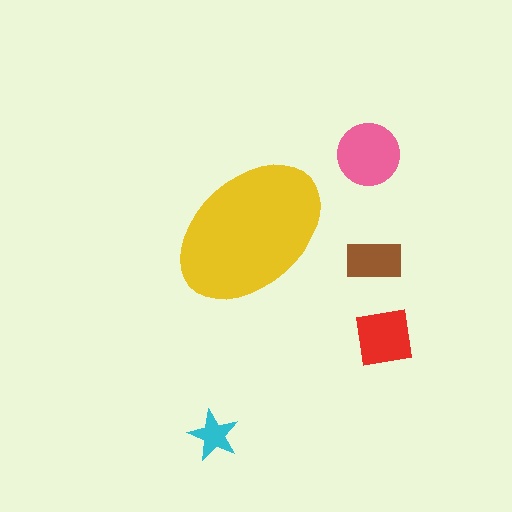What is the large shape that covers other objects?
A yellow ellipse.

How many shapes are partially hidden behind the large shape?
0 shapes are partially hidden.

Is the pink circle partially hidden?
No, the pink circle is fully visible.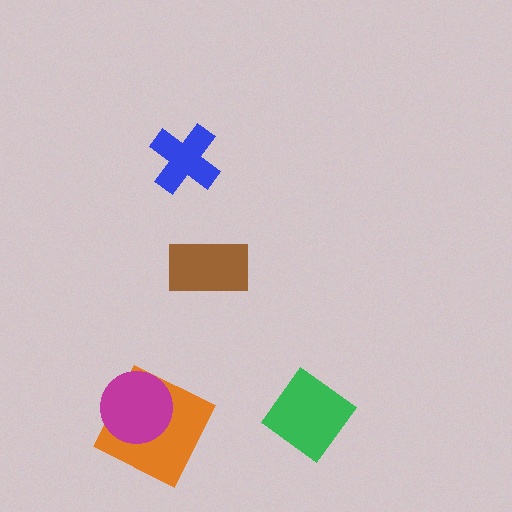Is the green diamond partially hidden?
No, no other shape covers it.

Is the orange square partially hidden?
Yes, it is partially covered by another shape.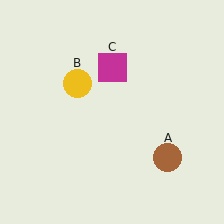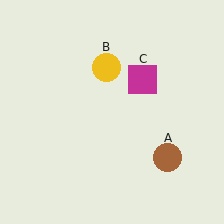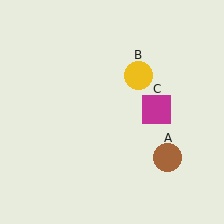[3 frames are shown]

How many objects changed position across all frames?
2 objects changed position: yellow circle (object B), magenta square (object C).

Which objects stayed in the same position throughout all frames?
Brown circle (object A) remained stationary.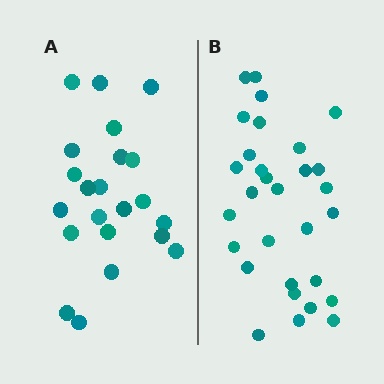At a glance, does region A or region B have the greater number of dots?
Region B (the right region) has more dots.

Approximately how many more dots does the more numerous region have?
Region B has roughly 8 or so more dots than region A.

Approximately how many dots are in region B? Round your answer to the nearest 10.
About 30 dots.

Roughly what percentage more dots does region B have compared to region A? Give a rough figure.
About 35% more.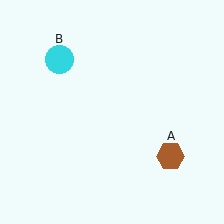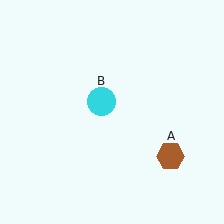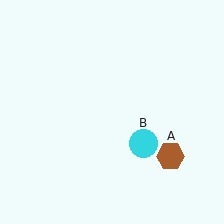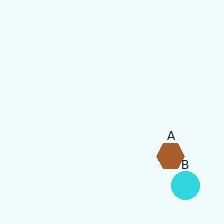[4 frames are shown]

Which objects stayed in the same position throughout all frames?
Brown hexagon (object A) remained stationary.